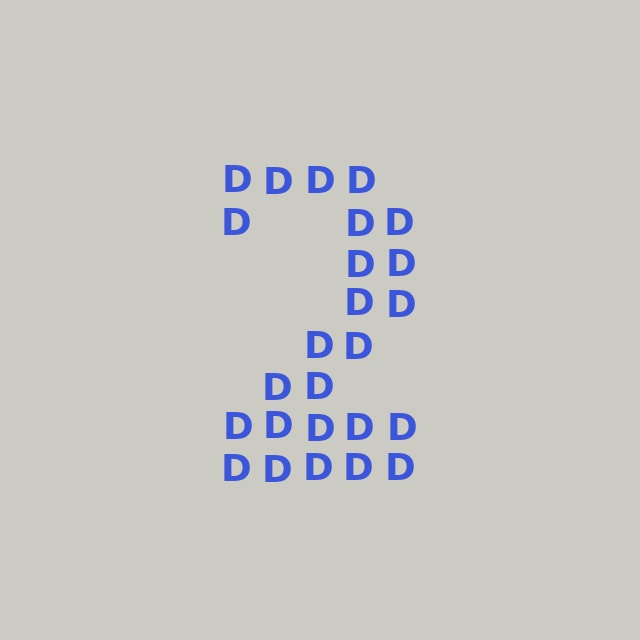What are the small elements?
The small elements are letter D's.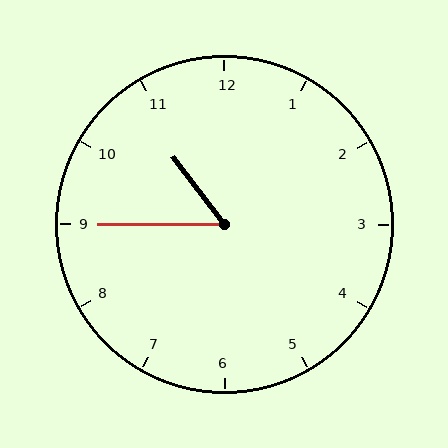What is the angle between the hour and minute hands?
Approximately 52 degrees.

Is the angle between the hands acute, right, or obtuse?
It is acute.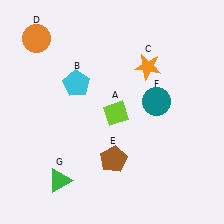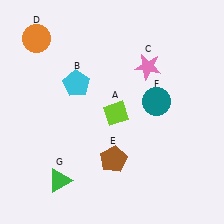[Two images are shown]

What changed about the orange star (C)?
In Image 1, C is orange. In Image 2, it changed to pink.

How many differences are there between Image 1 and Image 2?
There is 1 difference between the two images.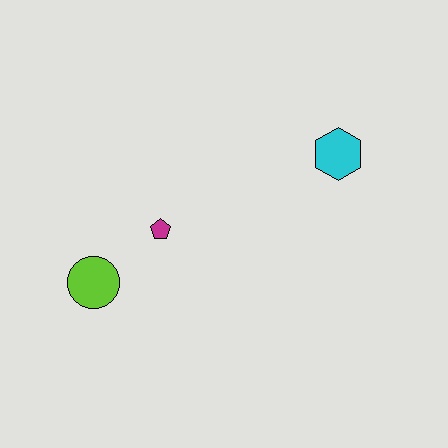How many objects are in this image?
There are 3 objects.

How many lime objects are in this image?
There is 1 lime object.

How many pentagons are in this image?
There is 1 pentagon.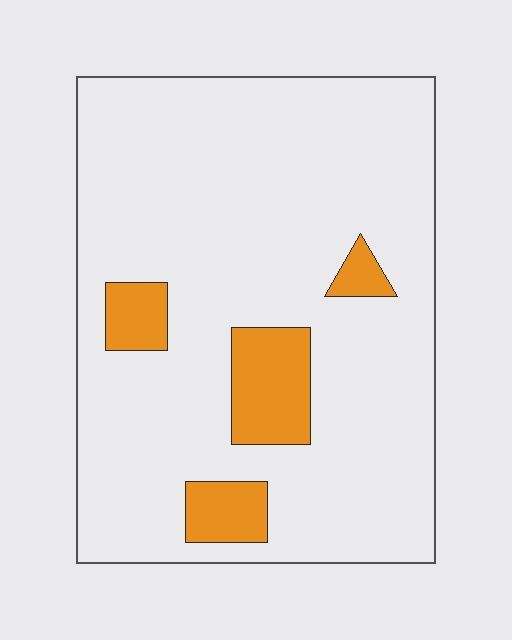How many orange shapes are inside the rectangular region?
4.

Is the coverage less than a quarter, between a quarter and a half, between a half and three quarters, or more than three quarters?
Less than a quarter.